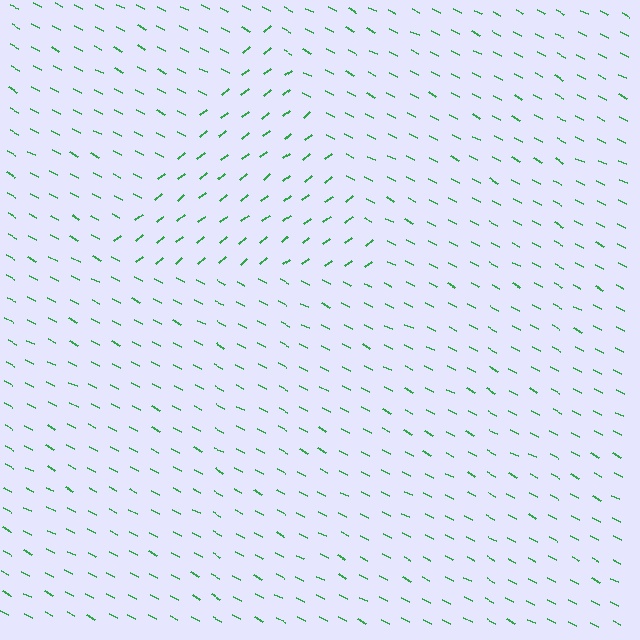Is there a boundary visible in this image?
Yes, there is a texture boundary formed by a change in line orientation.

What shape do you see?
I see a triangle.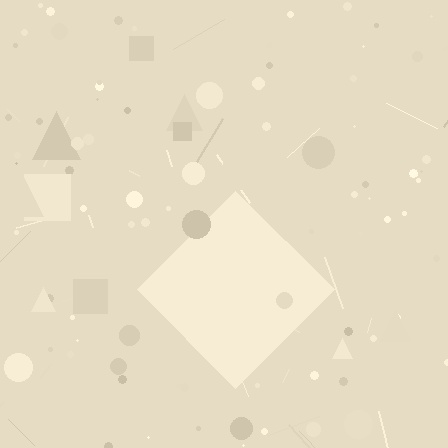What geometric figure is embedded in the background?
A diamond is embedded in the background.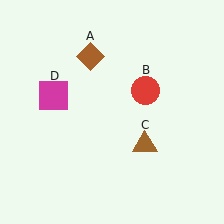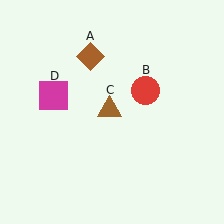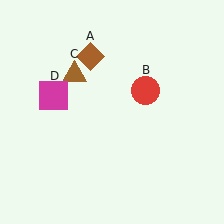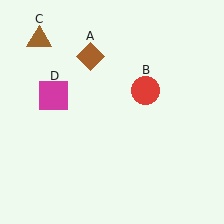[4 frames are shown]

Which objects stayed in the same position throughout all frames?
Brown diamond (object A) and red circle (object B) and magenta square (object D) remained stationary.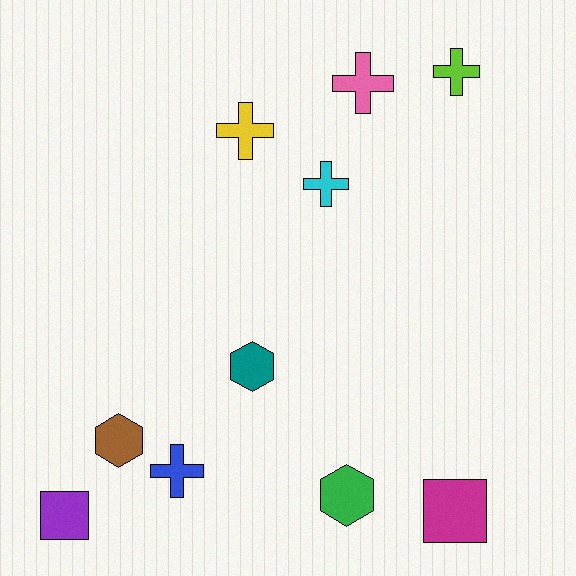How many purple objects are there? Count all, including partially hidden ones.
There is 1 purple object.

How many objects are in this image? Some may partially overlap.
There are 10 objects.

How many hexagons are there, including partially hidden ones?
There are 3 hexagons.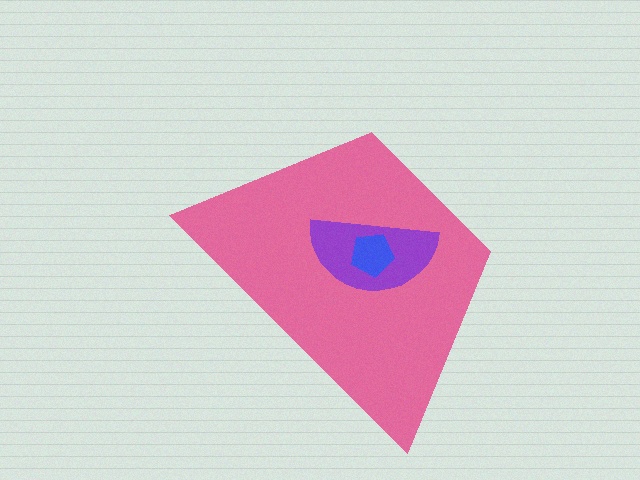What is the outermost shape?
The pink trapezoid.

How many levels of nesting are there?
3.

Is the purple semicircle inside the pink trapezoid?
Yes.